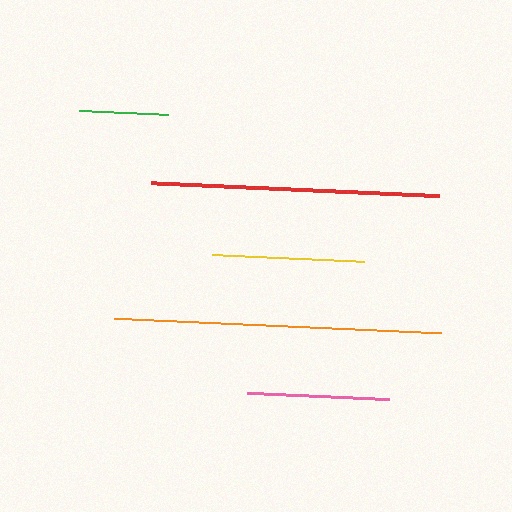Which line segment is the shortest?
The green line is the shortest at approximately 89 pixels.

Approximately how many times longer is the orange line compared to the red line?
The orange line is approximately 1.1 times the length of the red line.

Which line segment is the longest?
The orange line is the longest at approximately 327 pixels.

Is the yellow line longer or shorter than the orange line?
The orange line is longer than the yellow line.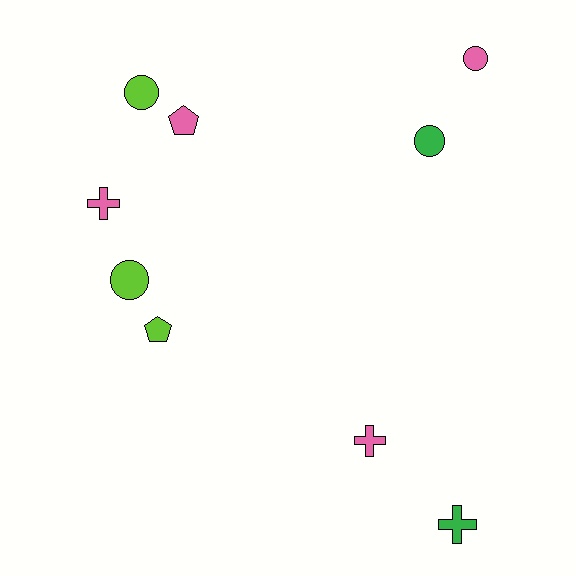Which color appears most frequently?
Pink, with 4 objects.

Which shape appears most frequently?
Circle, with 4 objects.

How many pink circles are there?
There is 1 pink circle.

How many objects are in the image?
There are 9 objects.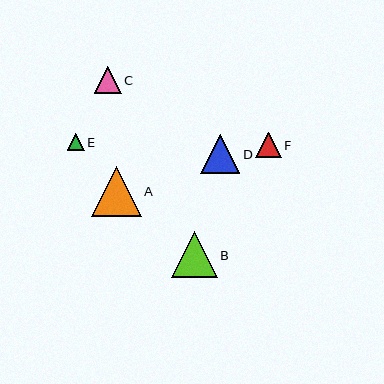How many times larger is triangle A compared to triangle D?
Triangle A is approximately 1.3 times the size of triangle D.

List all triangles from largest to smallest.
From largest to smallest: A, B, D, C, F, E.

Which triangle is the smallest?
Triangle E is the smallest with a size of approximately 17 pixels.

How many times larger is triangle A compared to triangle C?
Triangle A is approximately 1.9 times the size of triangle C.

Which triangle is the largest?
Triangle A is the largest with a size of approximately 50 pixels.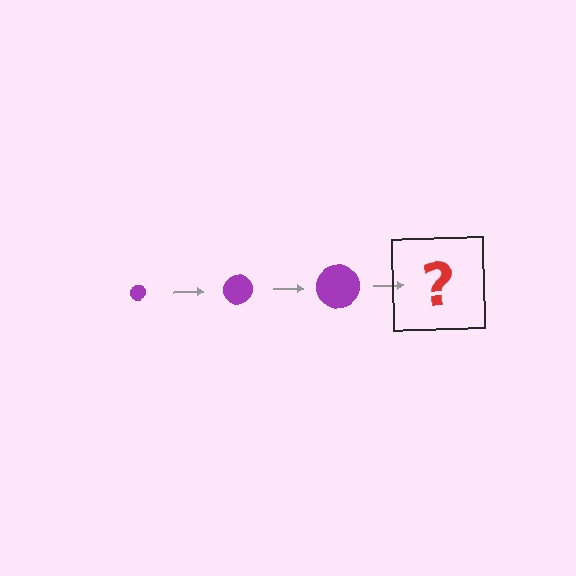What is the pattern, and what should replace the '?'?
The pattern is that the circle gets progressively larger each step. The '?' should be a purple circle, larger than the previous one.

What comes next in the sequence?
The next element should be a purple circle, larger than the previous one.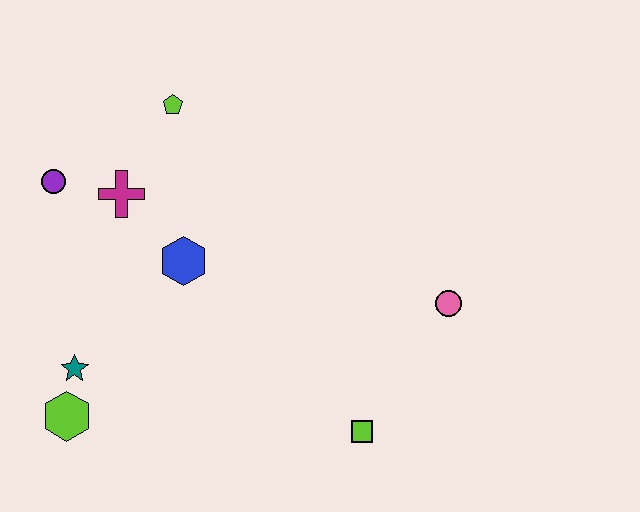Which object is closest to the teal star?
The lime hexagon is closest to the teal star.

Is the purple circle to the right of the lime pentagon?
No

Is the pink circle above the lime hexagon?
Yes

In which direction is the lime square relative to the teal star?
The lime square is to the right of the teal star.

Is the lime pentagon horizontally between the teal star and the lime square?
Yes